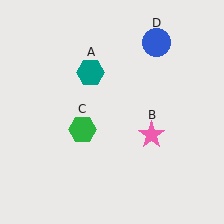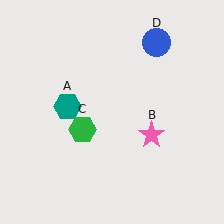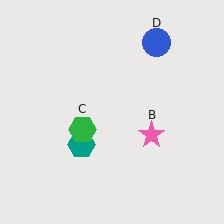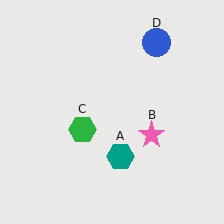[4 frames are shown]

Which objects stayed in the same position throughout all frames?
Pink star (object B) and green hexagon (object C) and blue circle (object D) remained stationary.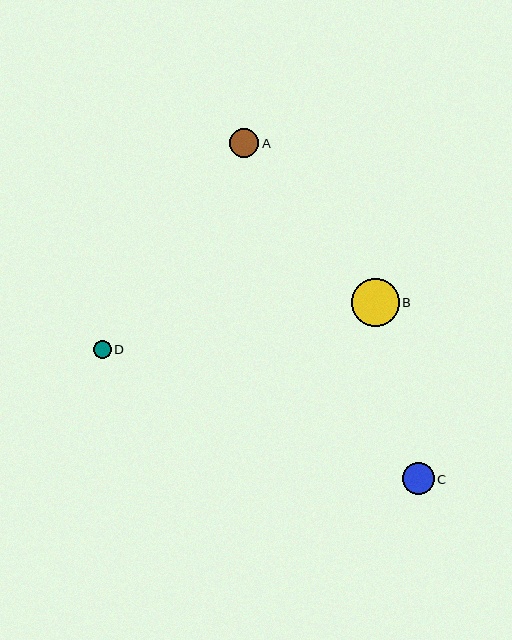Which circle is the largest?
Circle B is the largest with a size of approximately 48 pixels.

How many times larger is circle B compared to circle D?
Circle B is approximately 2.7 times the size of circle D.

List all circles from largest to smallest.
From largest to smallest: B, C, A, D.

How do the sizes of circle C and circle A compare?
Circle C and circle A are approximately the same size.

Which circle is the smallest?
Circle D is the smallest with a size of approximately 18 pixels.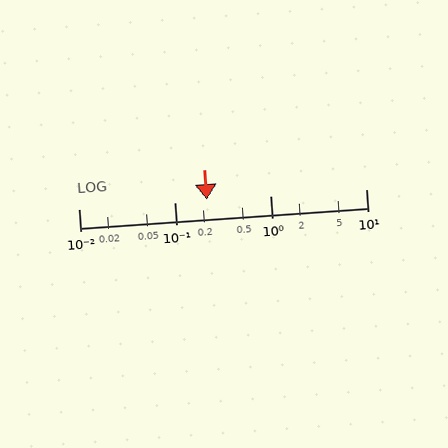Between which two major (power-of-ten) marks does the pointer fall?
The pointer is between 0.1 and 1.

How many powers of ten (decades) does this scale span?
The scale spans 3 decades, from 0.01 to 10.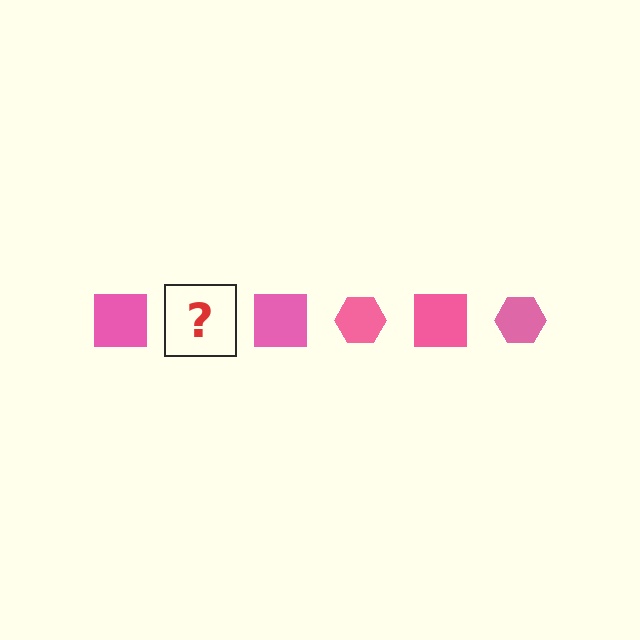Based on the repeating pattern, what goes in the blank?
The blank should be a pink hexagon.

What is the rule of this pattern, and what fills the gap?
The rule is that the pattern cycles through square, hexagon shapes in pink. The gap should be filled with a pink hexagon.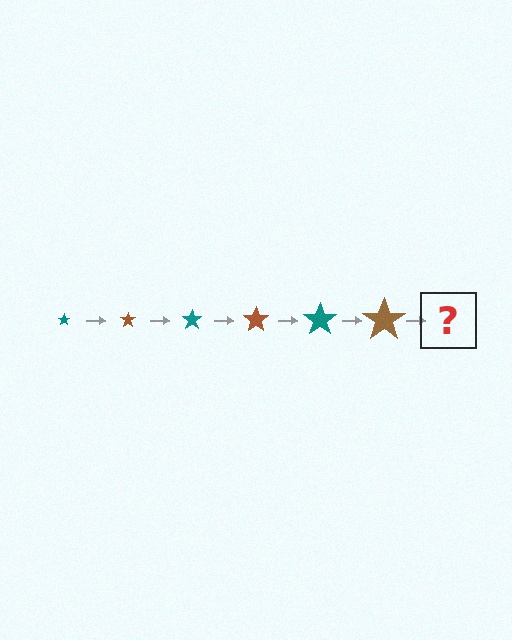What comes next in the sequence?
The next element should be a teal star, larger than the previous one.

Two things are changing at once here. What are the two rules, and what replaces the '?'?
The two rules are that the star grows larger each step and the color cycles through teal and brown. The '?' should be a teal star, larger than the previous one.